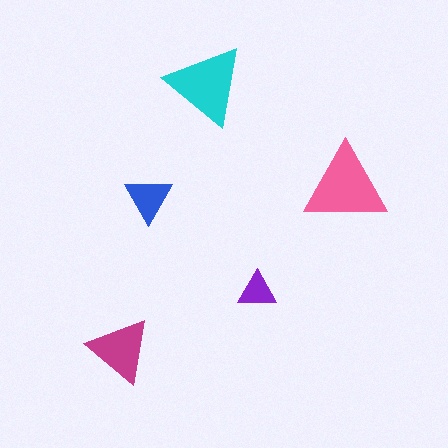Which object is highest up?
The cyan triangle is topmost.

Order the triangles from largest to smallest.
the pink one, the cyan one, the magenta one, the blue one, the purple one.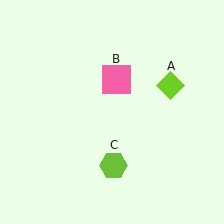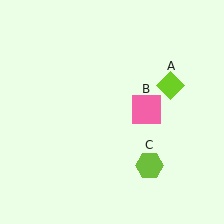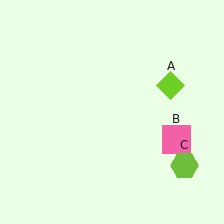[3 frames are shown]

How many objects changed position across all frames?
2 objects changed position: pink square (object B), lime hexagon (object C).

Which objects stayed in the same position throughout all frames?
Lime diamond (object A) remained stationary.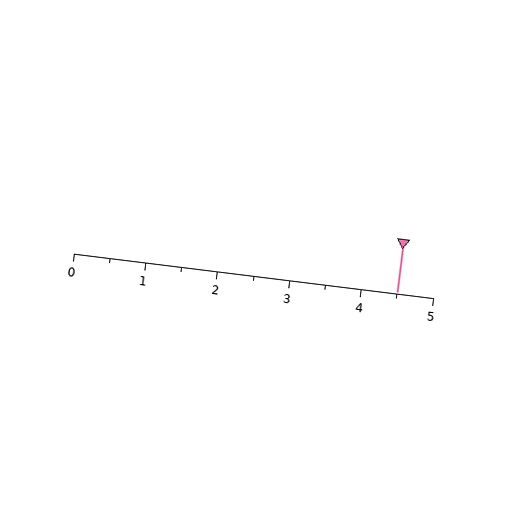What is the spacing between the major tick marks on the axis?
The major ticks are spaced 1 apart.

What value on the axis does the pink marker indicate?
The marker indicates approximately 4.5.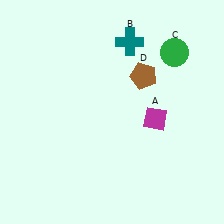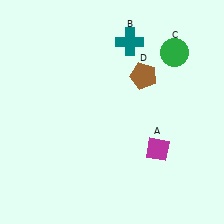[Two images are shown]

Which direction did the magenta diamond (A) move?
The magenta diamond (A) moved down.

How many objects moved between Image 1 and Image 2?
1 object moved between the two images.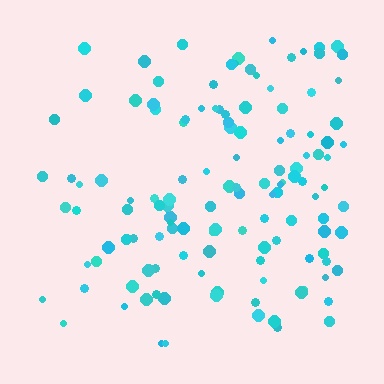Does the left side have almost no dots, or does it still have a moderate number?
Still a moderate number, just noticeably fewer than the right.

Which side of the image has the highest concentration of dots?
The right.